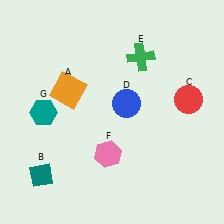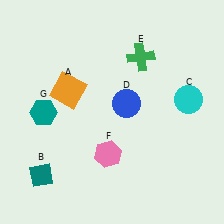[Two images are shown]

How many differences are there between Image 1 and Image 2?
There is 1 difference between the two images.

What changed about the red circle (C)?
In Image 1, C is red. In Image 2, it changed to cyan.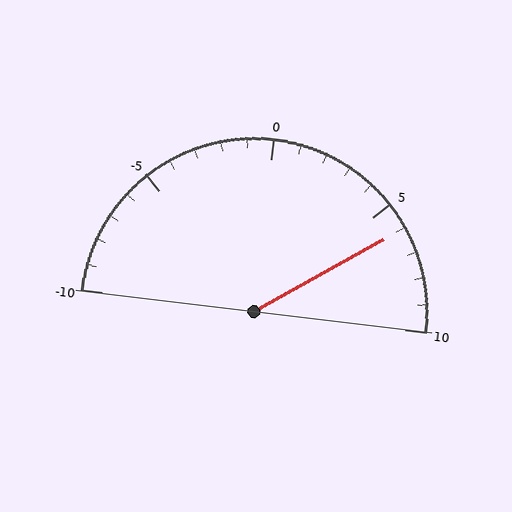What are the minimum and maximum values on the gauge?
The gauge ranges from -10 to 10.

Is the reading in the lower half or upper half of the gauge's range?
The reading is in the upper half of the range (-10 to 10).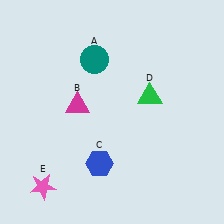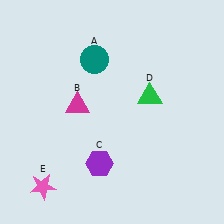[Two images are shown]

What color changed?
The hexagon (C) changed from blue in Image 1 to purple in Image 2.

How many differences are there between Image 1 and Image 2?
There is 1 difference between the two images.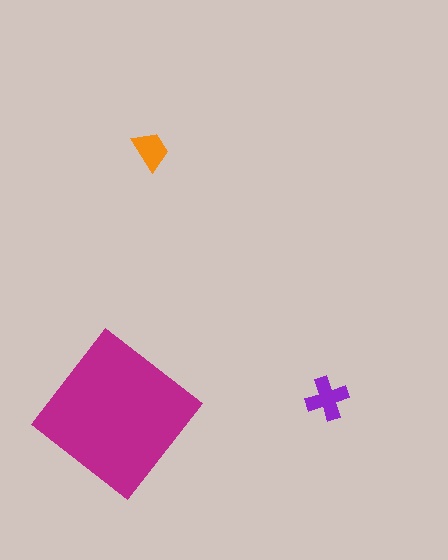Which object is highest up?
The orange trapezoid is topmost.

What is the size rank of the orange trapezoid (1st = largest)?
3rd.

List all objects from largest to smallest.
The magenta diamond, the purple cross, the orange trapezoid.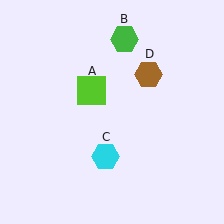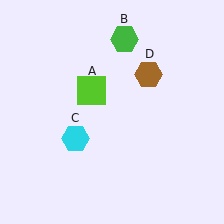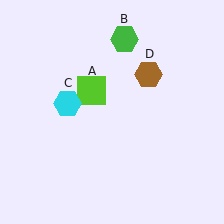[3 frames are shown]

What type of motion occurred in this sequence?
The cyan hexagon (object C) rotated clockwise around the center of the scene.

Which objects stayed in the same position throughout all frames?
Lime square (object A) and green hexagon (object B) and brown hexagon (object D) remained stationary.